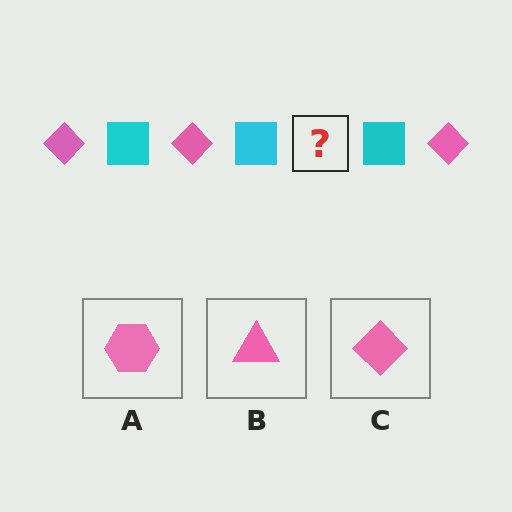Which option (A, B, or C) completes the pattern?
C.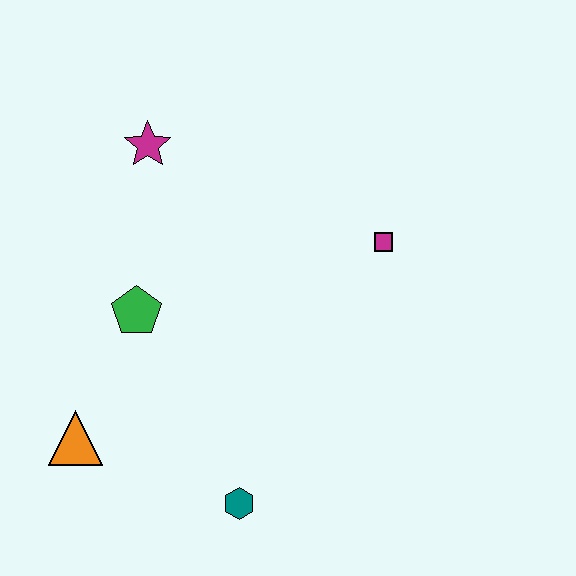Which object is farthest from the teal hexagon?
The magenta star is farthest from the teal hexagon.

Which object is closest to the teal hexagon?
The orange triangle is closest to the teal hexagon.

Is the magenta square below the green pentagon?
No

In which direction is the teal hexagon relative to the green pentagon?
The teal hexagon is below the green pentagon.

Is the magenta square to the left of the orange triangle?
No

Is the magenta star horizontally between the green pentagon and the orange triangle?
No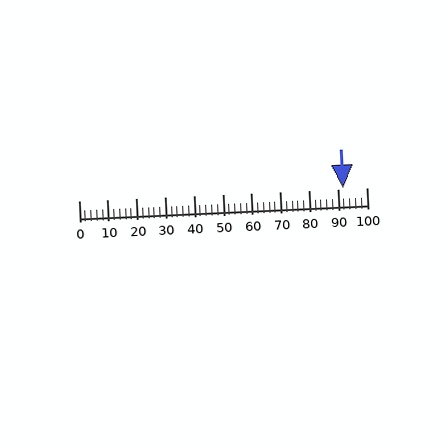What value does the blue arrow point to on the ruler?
The blue arrow points to approximately 92.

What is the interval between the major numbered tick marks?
The major tick marks are spaced 10 units apart.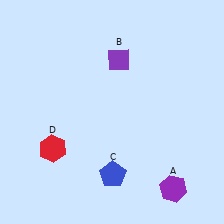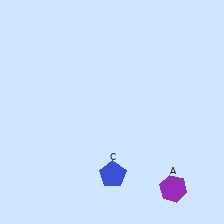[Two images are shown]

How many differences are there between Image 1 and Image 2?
There are 2 differences between the two images.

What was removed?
The red hexagon (D), the purple diamond (B) were removed in Image 2.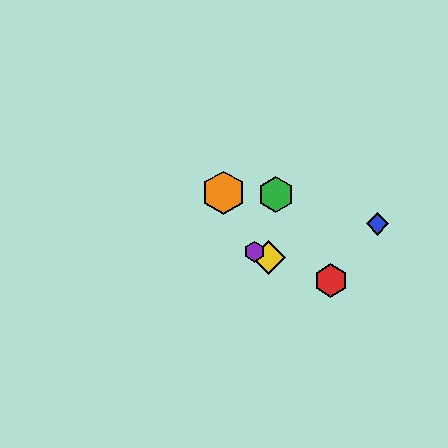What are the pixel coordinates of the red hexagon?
The red hexagon is at (331, 281).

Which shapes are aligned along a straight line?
The red hexagon, the yellow diamond, the purple hexagon are aligned along a straight line.